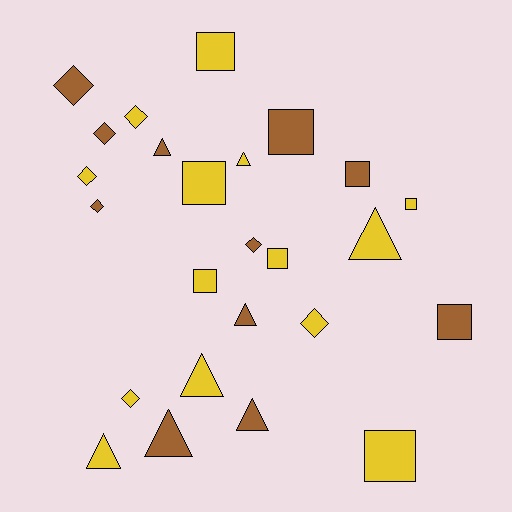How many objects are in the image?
There are 25 objects.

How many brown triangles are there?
There are 4 brown triangles.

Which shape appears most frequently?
Square, with 9 objects.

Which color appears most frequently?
Yellow, with 14 objects.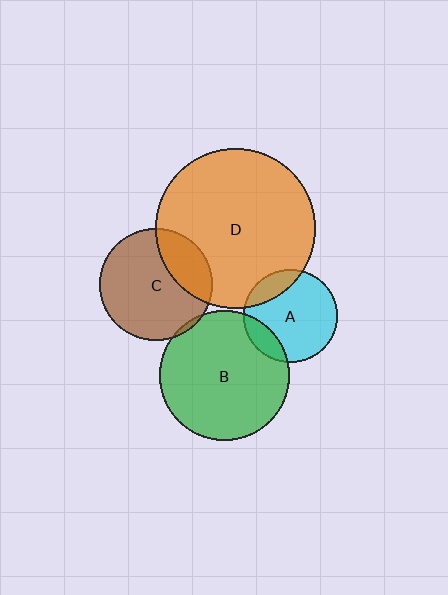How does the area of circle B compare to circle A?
Approximately 1.9 times.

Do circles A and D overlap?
Yes.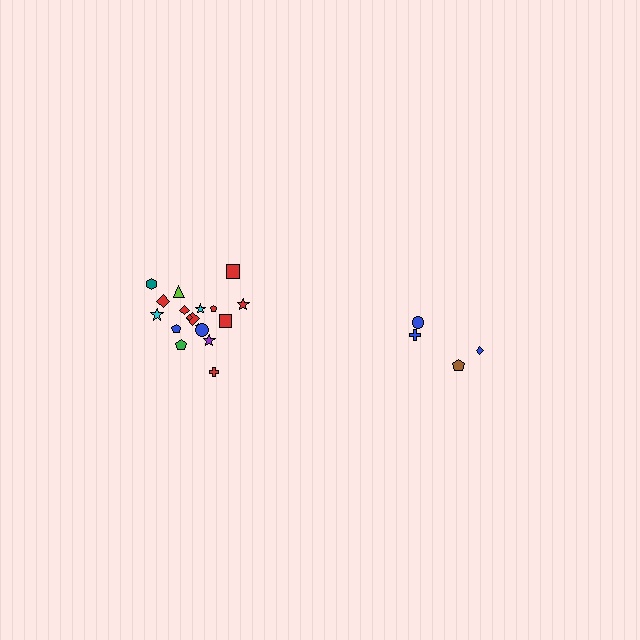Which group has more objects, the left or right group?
The left group.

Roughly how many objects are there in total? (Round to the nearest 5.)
Roughly 20 objects in total.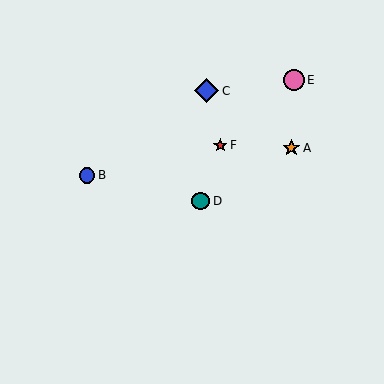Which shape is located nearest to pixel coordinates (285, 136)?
The orange star (labeled A) at (291, 148) is nearest to that location.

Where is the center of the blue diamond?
The center of the blue diamond is at (207, 91).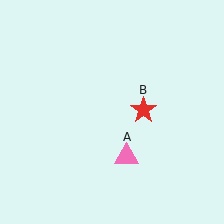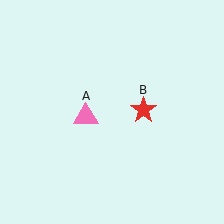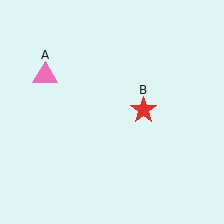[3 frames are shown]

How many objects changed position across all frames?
1 object changed position: pink triangle (object A).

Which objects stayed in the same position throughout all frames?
Red star (object B) remained stationary.